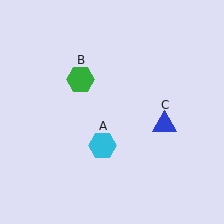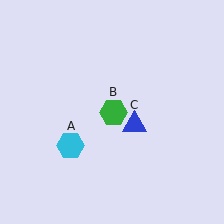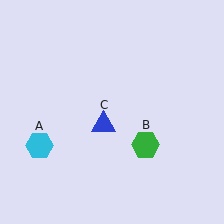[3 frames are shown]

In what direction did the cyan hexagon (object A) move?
The cyan hexagon (object A) moved left.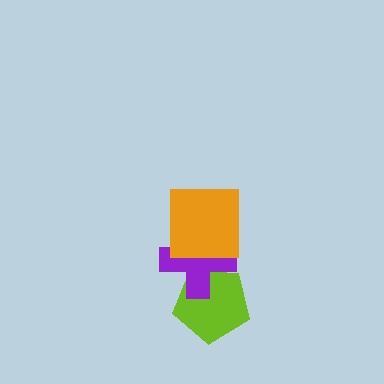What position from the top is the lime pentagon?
The lime pentagon is 3rd from the top.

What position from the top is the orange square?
The orange square is 1st from the top.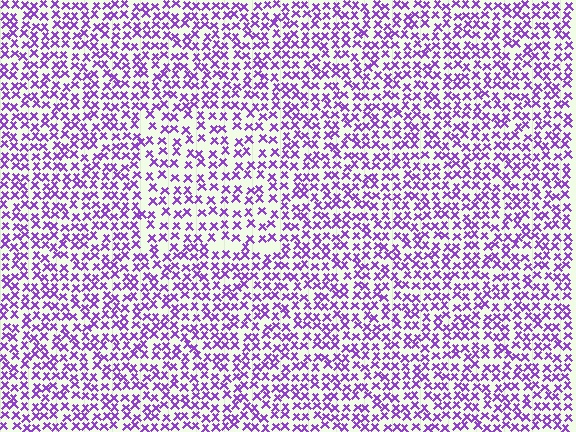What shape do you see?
I see a rectangle.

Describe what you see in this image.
The image contains small purple elements arranged at two different densities. A rectangle-shaped region is visible where the elements are less densely packed than the surrounding area.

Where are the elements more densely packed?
The elements are more densely packed outside the rectangle boundary.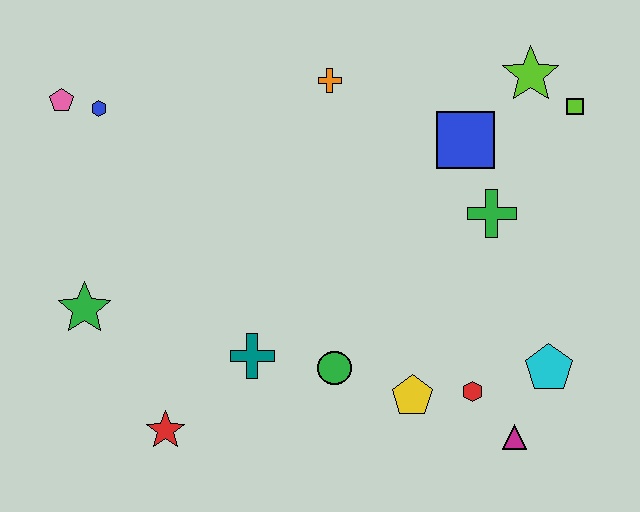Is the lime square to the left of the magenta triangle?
No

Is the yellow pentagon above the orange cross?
No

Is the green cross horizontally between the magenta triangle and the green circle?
Yes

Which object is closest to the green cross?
The blue square is closest to the green cross.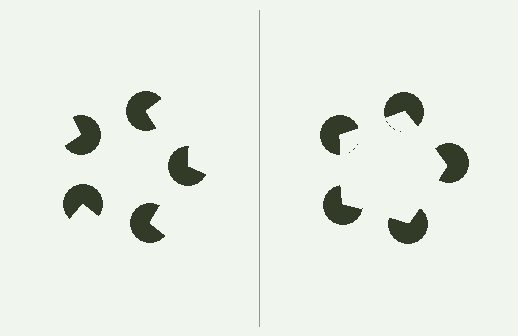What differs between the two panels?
The pac-man discs are positioned identically on both sides; only the wedge orientations differ. On the right they align to a pentagon; on the left they are misaligned.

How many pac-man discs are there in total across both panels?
10 — 5 on each side.